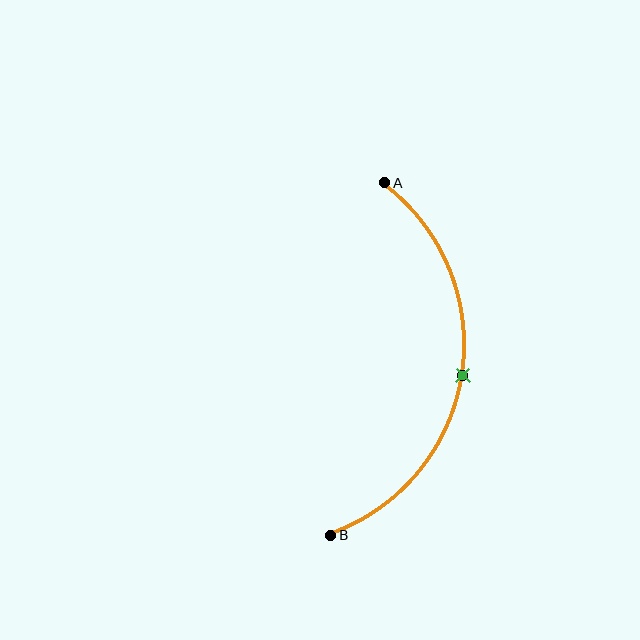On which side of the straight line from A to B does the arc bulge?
The arc bulges to the right of the straight line connecting A and B.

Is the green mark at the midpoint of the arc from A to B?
Yes. The green mark lies on the arc at equal arc-length from both A and B — it is the arc midpoint.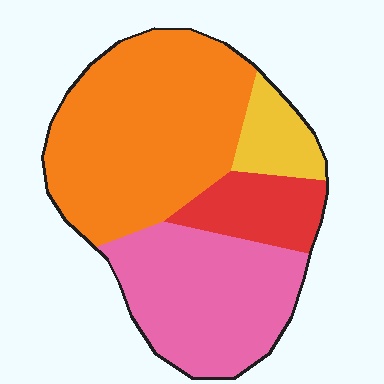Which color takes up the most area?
Orange, at roughly 45%.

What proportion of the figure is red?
Red covers 12% of the figure.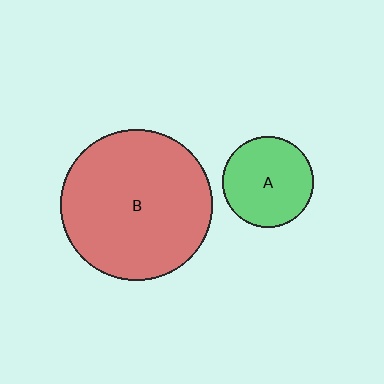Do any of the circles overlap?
No, none of the circles overlap.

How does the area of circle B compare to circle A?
Approximately 2.8 times.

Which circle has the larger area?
Circle B (red).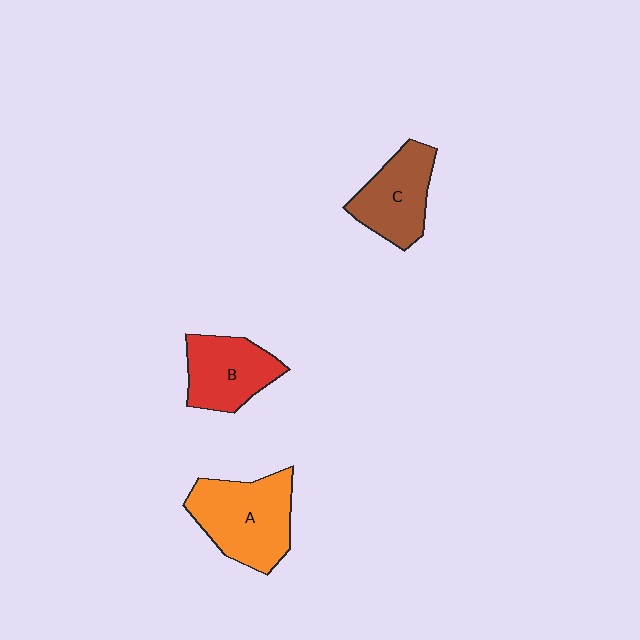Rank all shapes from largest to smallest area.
From largest to smallest: A (orange), C (brown), B (red).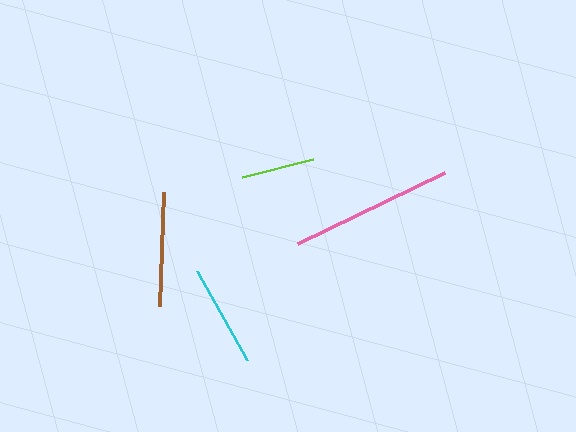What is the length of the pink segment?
The pink segment is approximately 164 pixels long.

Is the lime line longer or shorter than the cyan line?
The cyan line is longer than the lime line.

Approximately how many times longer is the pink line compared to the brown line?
The pink line is approximately 1.4 times the length of the brown line.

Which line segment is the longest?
The pink line is the longest at approximately 164 pixels.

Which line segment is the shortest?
The lime line is the shortest at approximately 73 pixels.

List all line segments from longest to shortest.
From longest to shortest: pink, brown, cyan, lime.